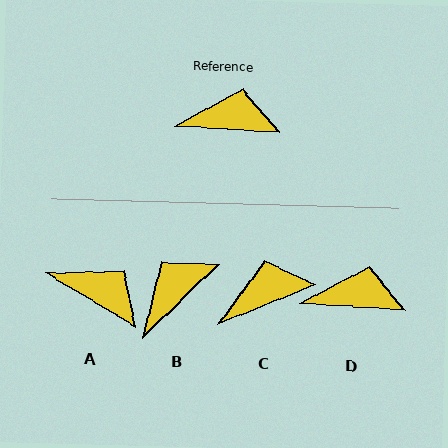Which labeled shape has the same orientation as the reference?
D.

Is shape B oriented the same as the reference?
No, it is off by about 47 degrees.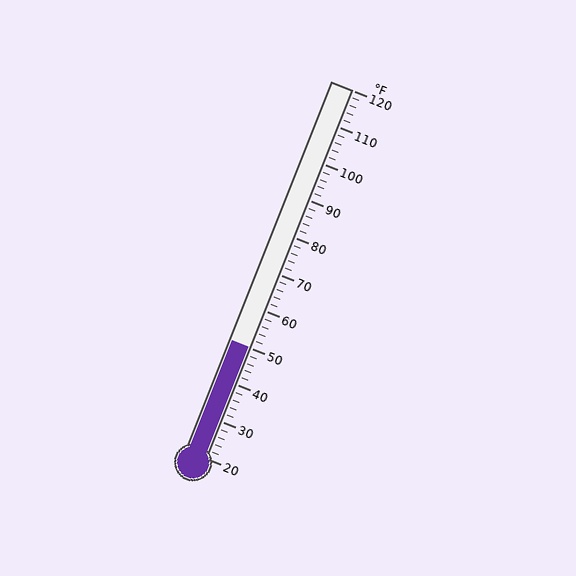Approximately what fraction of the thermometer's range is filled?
The thermometer is filled to approximately 30% of its range.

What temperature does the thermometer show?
The thermometer shows approximately 50°F.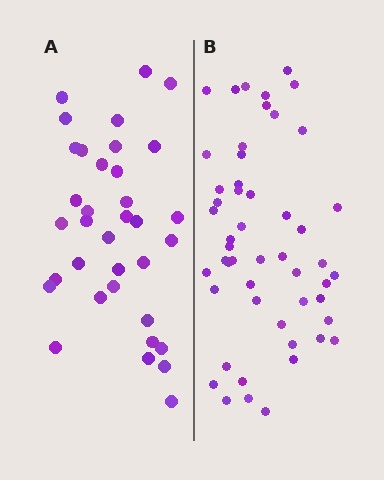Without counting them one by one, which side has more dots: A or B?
Region B (the right region) has more dots.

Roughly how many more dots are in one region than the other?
Region B has approximately 15 more dots than region A.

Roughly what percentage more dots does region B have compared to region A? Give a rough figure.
About 45% more.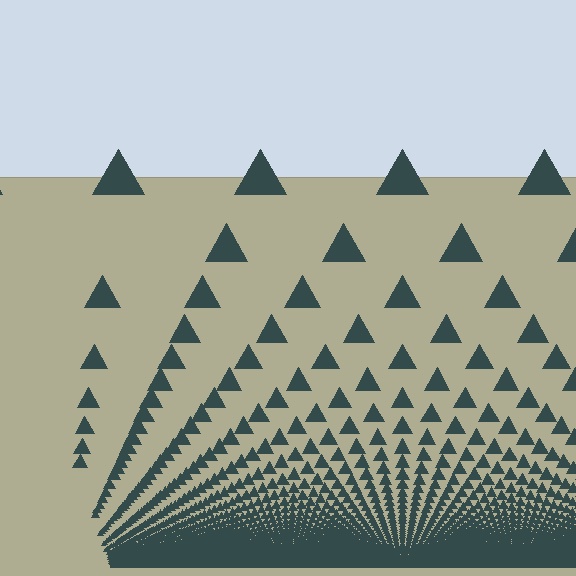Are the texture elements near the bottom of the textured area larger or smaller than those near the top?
Smaller. The gradient is inverted — elements near the bottom are smaller and denser.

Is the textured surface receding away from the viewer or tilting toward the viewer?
The surface appears to tilt toward the viewer. Texture elements get larger and sparser toward the top.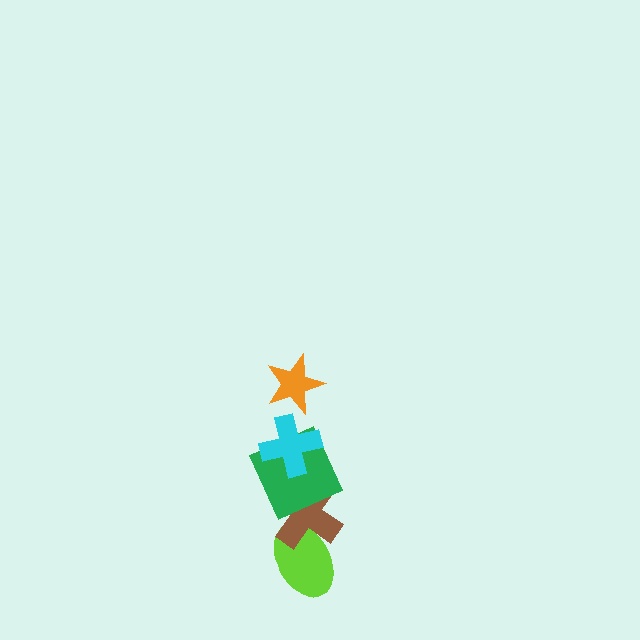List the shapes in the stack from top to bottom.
From top to bottom: the orange star, the cyan cross, the green square, the brown cross, the lime ellipse.